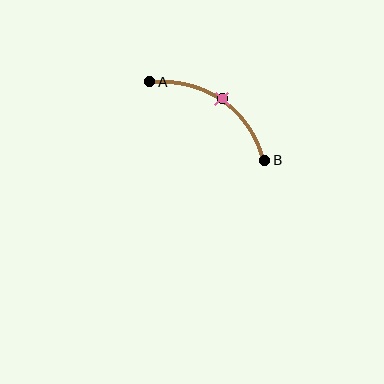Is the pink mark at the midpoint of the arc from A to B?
Yes. The pink mark lies on the arc at equal arc-length from both A and B — it is the arc midpoint.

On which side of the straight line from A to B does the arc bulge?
The arc bulges above and to the right of the straight line connecting A and B.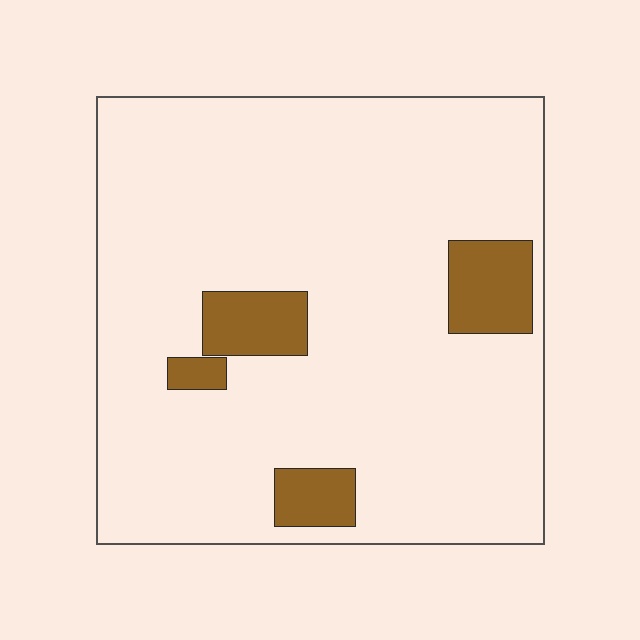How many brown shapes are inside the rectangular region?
4.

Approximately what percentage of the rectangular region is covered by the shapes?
Approximately 10%.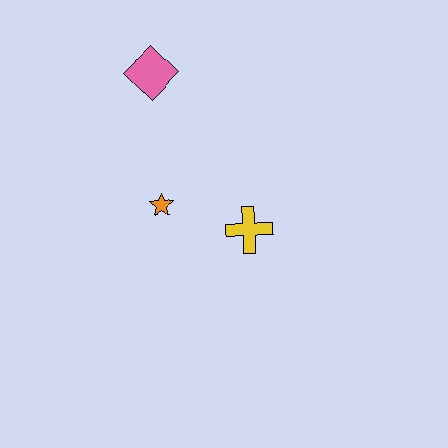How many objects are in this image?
There are 3 objects.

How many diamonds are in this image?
There is 1 diamond.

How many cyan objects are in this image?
There are no cyan objects.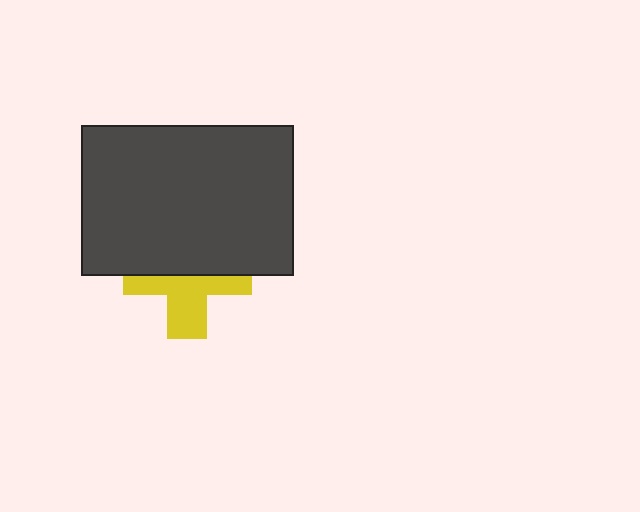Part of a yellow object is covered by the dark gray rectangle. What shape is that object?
It is a cross.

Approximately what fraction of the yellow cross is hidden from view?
Roughly 50% of the yellow cross is hidden behind the dark gray rectangle.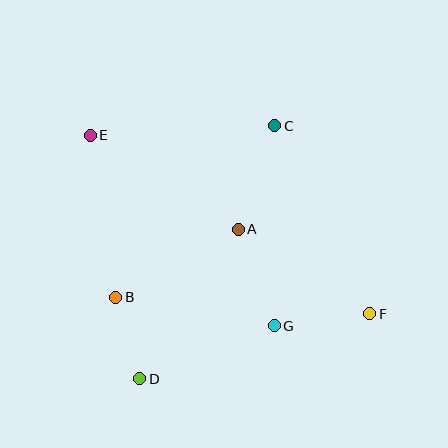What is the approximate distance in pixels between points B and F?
The distance between B and F is approximately 254 pixels.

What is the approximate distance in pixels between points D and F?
The distance between D and F is approximately 239 pixels.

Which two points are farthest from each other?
Points E and F are farthest from each other.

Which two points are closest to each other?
Points B and D are closest to each other.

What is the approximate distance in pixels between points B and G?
The distance between B and G is approximately 161 pixels.